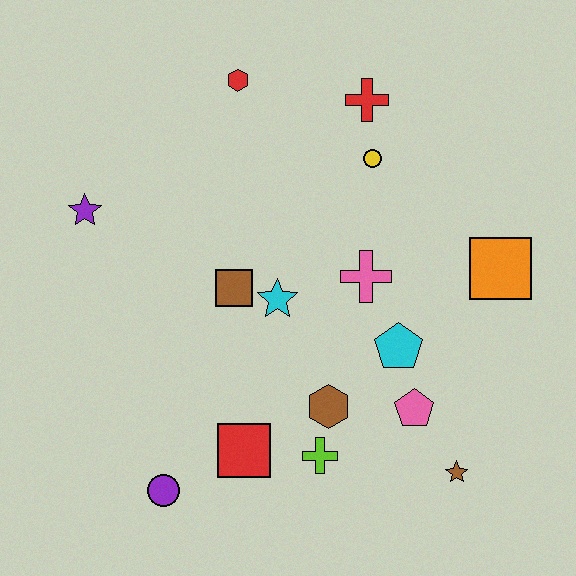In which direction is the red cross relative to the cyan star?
The red cross is above the cyan star.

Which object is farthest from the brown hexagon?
The red hexagon is farthest from the brown hexagon.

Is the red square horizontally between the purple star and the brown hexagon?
Yes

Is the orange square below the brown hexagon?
No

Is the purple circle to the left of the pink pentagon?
Yes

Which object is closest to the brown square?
The cyan star is closest to the brown square.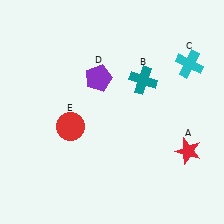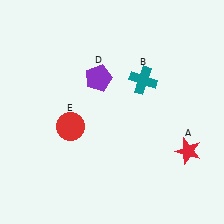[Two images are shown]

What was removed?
The cyan cross (C) was removed in Image 2.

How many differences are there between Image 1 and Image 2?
There is 1 difference between the two images.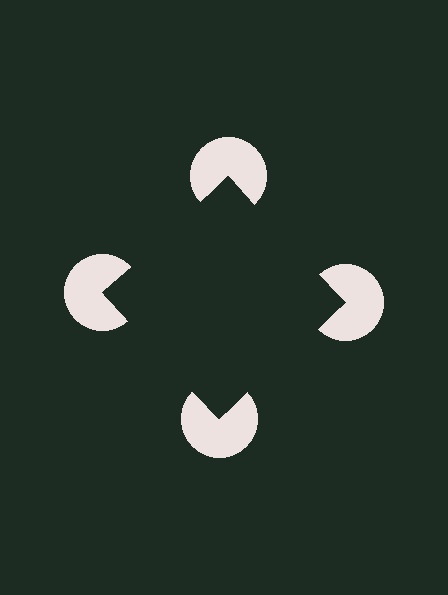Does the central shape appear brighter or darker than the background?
It typically appears slightly darker than the background, even though no actual brightness change is drawn.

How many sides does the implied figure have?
4 sides.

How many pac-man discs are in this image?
There are 4 — one at each vertex of the illusory square.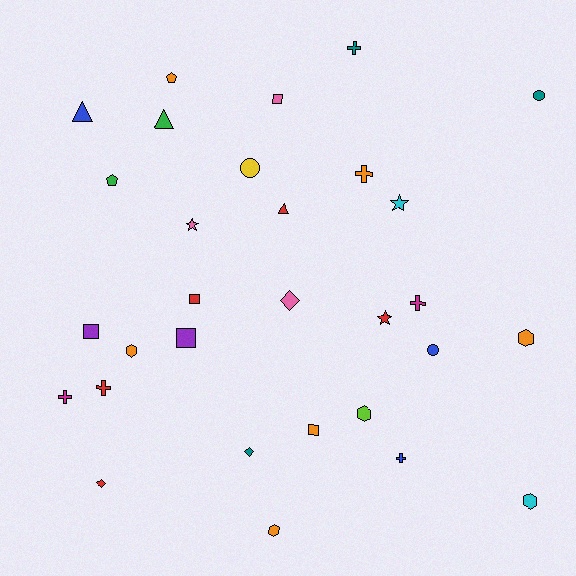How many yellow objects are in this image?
There is 1 yellow object.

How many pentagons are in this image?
There are 2 pentagons.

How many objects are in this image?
There are 30 objects.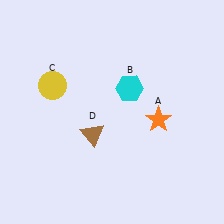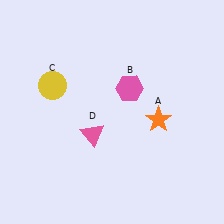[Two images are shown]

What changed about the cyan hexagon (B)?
In Image 1, B is cyan. In Image 2, it changed to pink.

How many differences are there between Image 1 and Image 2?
There are 2 differences between the two images.